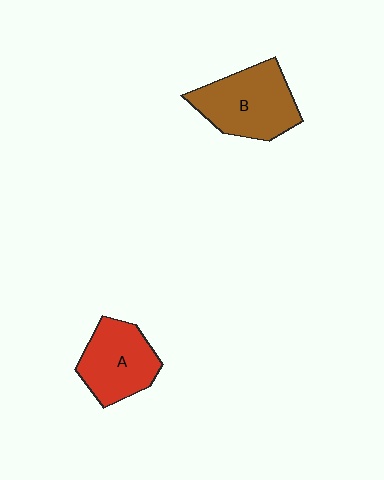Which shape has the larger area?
Shape B (brown).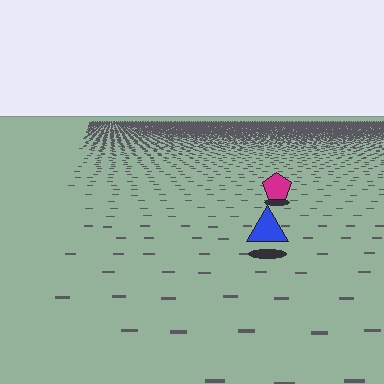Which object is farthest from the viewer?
The magenta pentagon is farthest from the viewer. It appears smaller and the ground texture around it is denser.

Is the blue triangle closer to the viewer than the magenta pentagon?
Yes. The blue triangle is closer — you can tell from the texture gradient: the ground texture is coarser near it.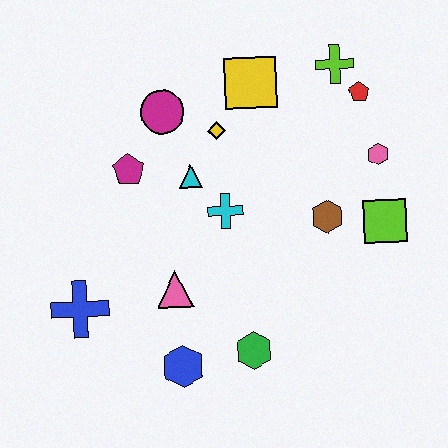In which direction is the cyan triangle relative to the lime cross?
The cyan triangle is to the left of the lime cross.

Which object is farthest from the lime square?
The blue cross is farthest from the lime square.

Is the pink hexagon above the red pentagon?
No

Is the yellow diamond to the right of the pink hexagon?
No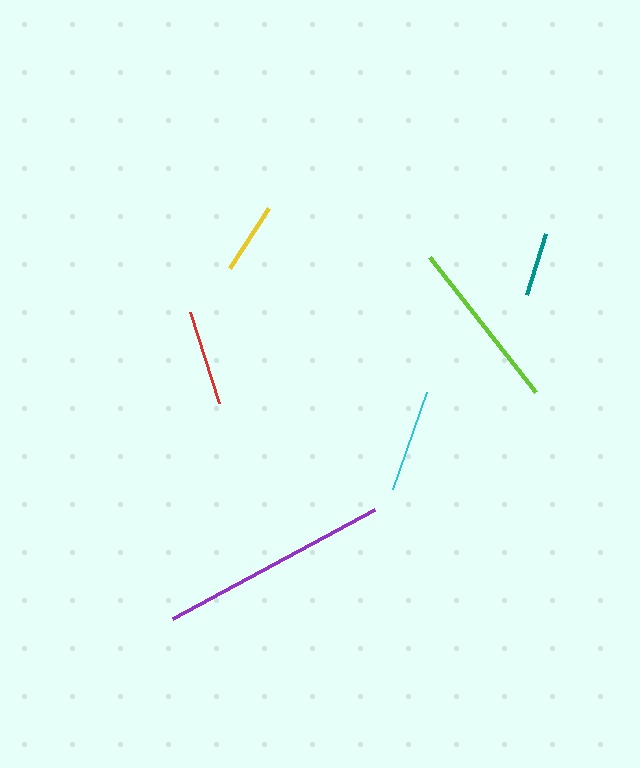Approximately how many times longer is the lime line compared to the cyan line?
The lime line is approximately 1.7 times the length of the cyan line.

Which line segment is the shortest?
The teal line is the shortest at approximately 64 pixels.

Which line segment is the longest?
The purple line is the longest at approximately 229 pixels.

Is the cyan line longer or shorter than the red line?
The cyan line is longer than the red line.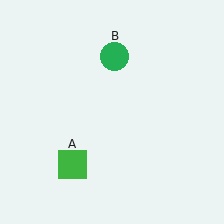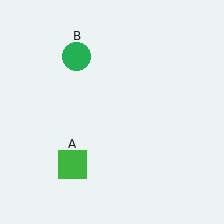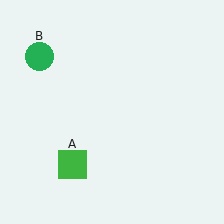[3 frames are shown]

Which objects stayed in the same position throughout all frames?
Green square (object A) remained stationary.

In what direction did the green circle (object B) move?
The green circle (object B) moved left.